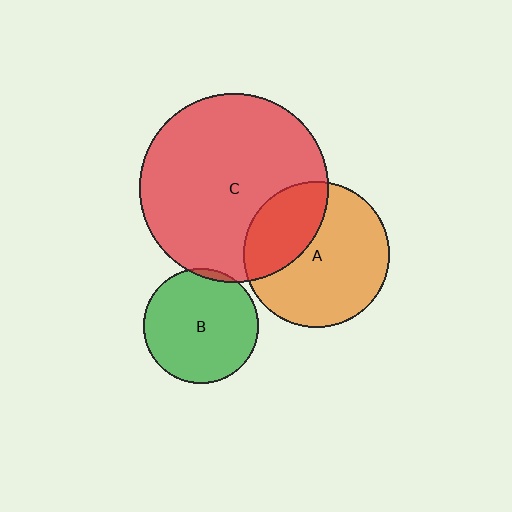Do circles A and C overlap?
Yes.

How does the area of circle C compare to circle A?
Approximately 1.7 times.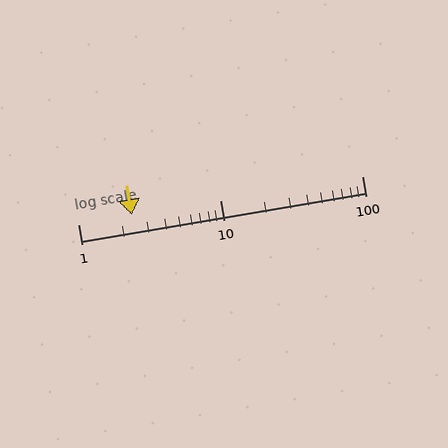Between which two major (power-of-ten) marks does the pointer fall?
The pointer is between 1 and 10.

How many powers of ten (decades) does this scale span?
The scale spans 2 decades, from 1 to 100.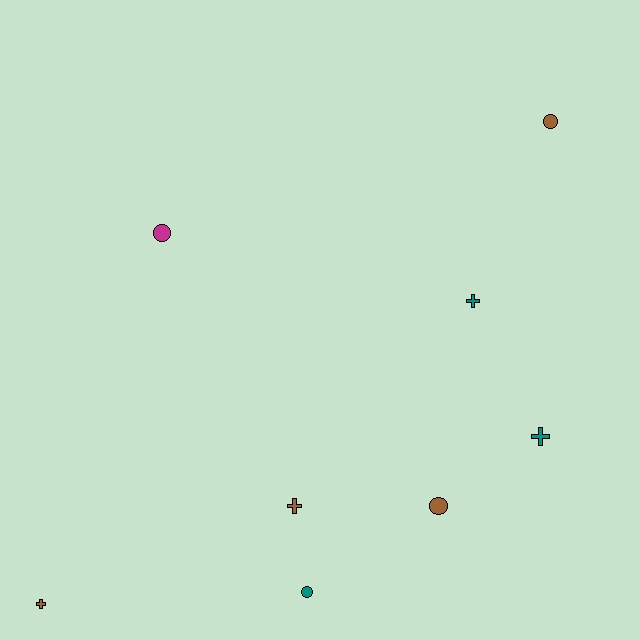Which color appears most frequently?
Brown, with 4 objects.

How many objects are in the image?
There are 8 objects.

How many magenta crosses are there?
There are no magenta crosses.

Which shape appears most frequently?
Circle, with 4 objects.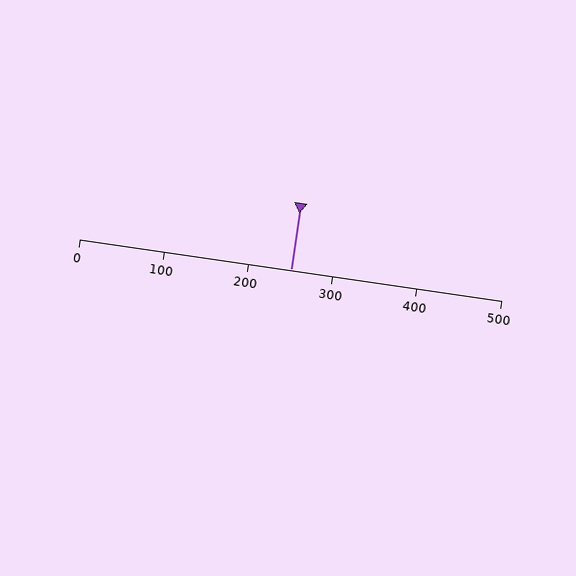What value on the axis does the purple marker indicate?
The marker indicates approximately 250.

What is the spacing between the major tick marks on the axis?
The major ticks are spaced 100 apart.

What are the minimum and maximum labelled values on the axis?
The axis runs from 0 to 500.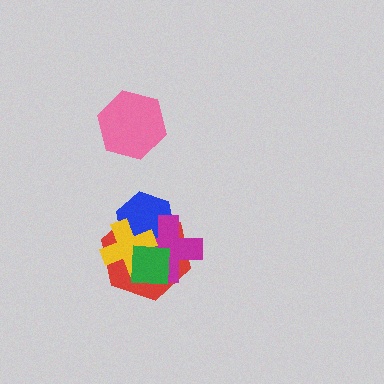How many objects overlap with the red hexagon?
4 objects overlap with the red hexagon.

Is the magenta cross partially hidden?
Yes, it is partially covered by another shape.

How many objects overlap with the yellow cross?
4 objects overlap with the yellow cross.